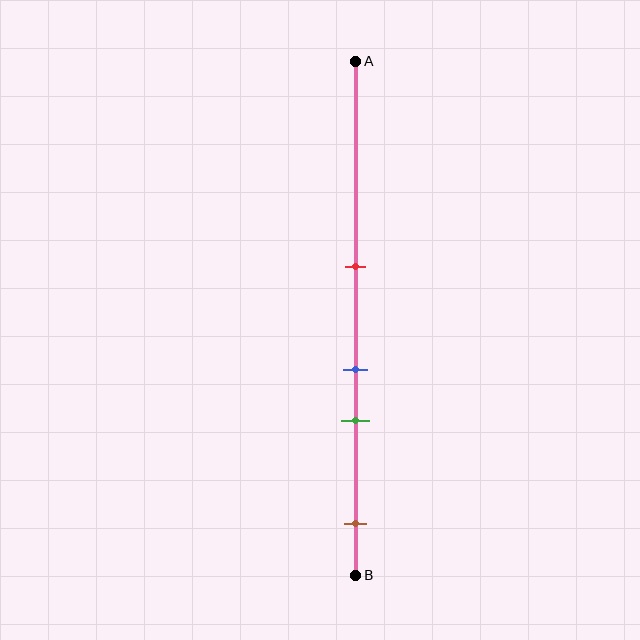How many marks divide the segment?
There are 4 marks dividing the segment.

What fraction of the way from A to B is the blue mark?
The blue mark is approximately 60% (0.6) of the way from A to B.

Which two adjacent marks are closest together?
The blue and green marks are the closest adjacent pair.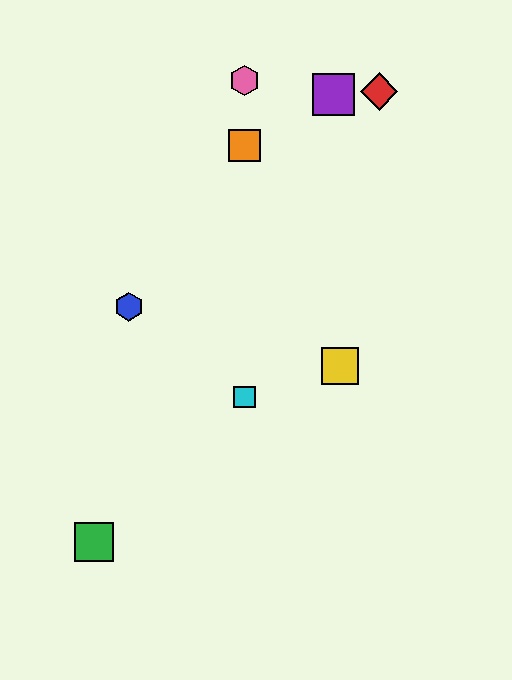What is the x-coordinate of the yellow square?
The yellow square is at x≈340.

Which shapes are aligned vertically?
The orange square, the cyan square, the pink hexagon are aligned vertically.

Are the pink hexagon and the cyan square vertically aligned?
Yes, both are at x≈245.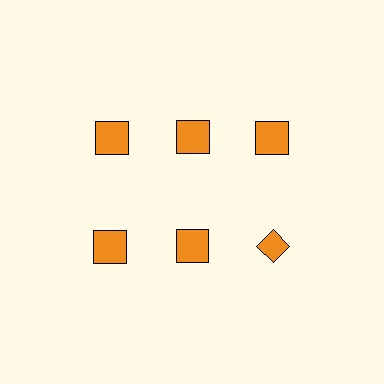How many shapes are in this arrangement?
There are 6 shapes arranged in a grid pattern.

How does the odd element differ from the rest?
It has a different shape: diamond instead of square.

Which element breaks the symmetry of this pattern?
The orange diamond in the second row, center column breaks the symmetry. All other shapes are orange squares.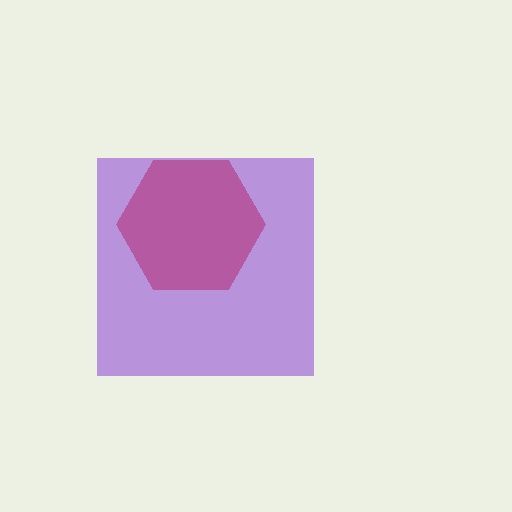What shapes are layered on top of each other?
The layered shapes are: a red hexagon, a purple square.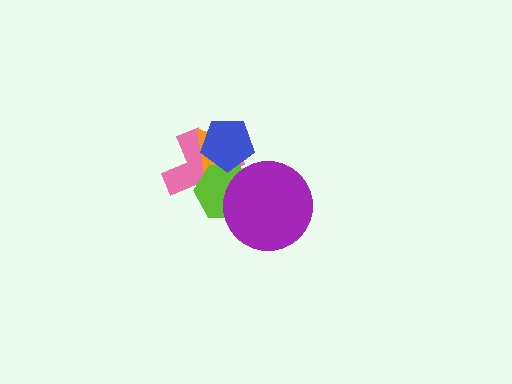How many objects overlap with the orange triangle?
4 objects overlap with the orange triangle.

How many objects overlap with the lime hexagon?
4 objects overlap with the lime hexagon.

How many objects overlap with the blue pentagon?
3 objects overlap with the blue pentagon.